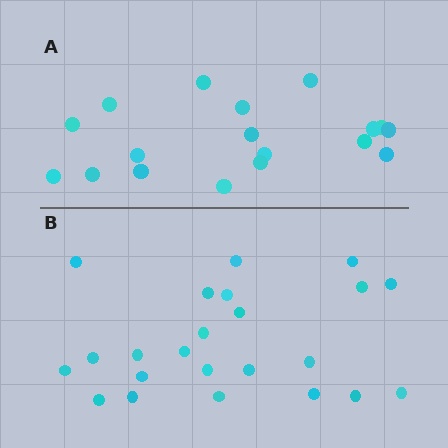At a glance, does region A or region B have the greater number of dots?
Region B (the bottom region) has more dots.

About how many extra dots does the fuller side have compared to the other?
Region B has about 5 more dots than region A.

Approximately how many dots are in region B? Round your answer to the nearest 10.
About 20 dots. (The exact count is 23, which rounds to 20.)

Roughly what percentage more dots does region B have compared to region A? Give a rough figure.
About 30% more.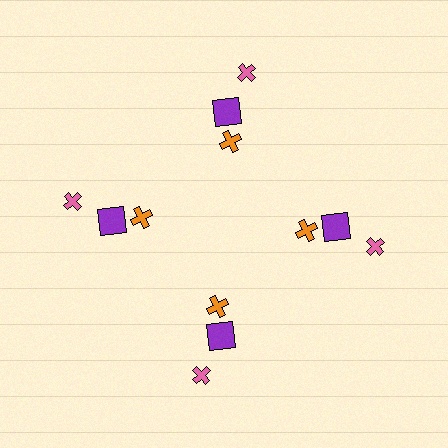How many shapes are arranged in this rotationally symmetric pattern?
There are 12 shapes, arranged in 4 groups of 3.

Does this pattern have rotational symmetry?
Yes, this pattern has 4-fold rotational symmetry. It looks the same after rotating 90 degrees around the center.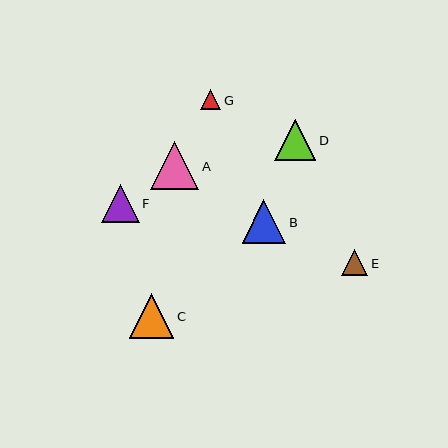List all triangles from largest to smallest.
From largest to smallest: A, C, B, D, F, E, G.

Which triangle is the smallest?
Triangle G is the smallest with a size of approximately 20 pixels.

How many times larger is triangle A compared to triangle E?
Triangle A is approximately 1.8 times the size of triangle E.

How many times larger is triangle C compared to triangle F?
Triangle C is approximately 1.2 times the size of triangle F.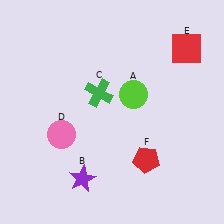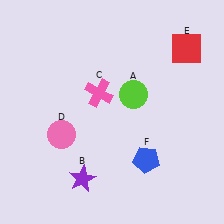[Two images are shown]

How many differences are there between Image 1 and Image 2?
There are 2 differences between the two images.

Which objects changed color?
C changed from green to pink. F changed from red to blue.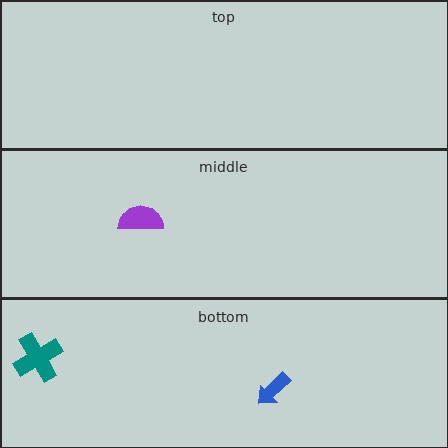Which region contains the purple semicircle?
The middle region.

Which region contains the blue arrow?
The bottom region.